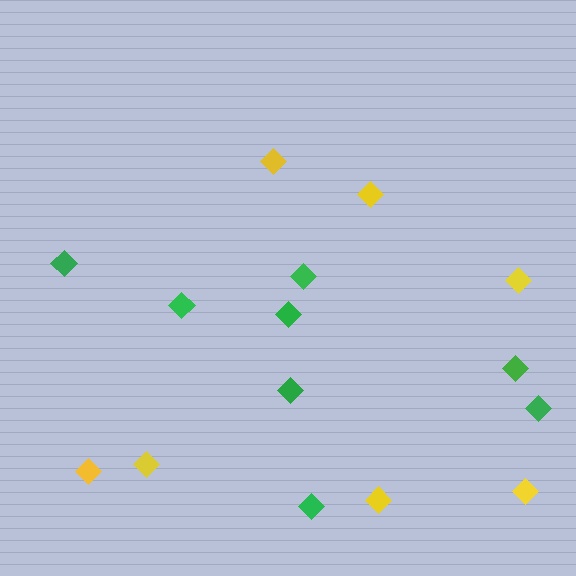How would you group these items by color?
There are 2 groups: one group of yellow diamonds (7) and one group of green diamonds (8).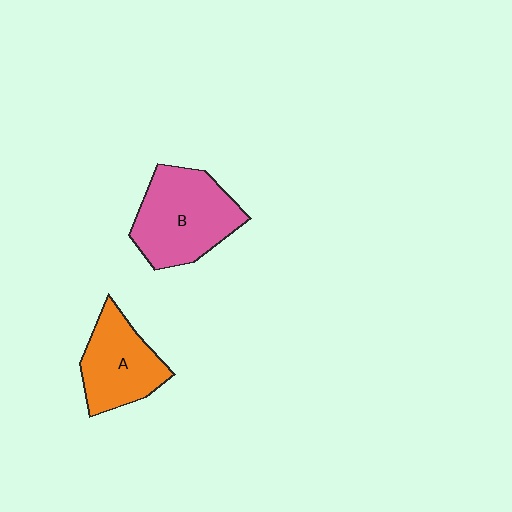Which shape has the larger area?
Shape B (pink).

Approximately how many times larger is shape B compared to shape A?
Approximately 1.3 times.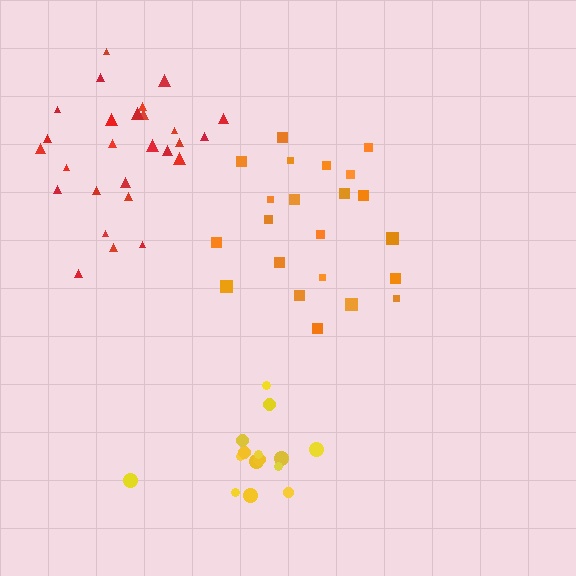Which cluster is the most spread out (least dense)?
Orange.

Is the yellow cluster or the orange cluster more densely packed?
Yellow.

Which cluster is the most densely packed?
Red.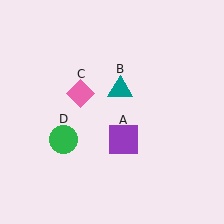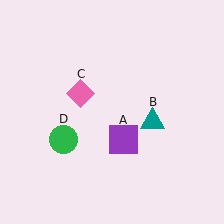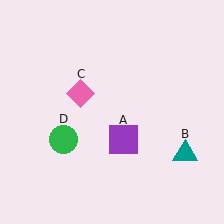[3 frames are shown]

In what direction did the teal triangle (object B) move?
The teal triangle (object B) moved down and to the right.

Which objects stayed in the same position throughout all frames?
Purple square (object A) and pink diamond (object C) and green circle (object D) remained stationary.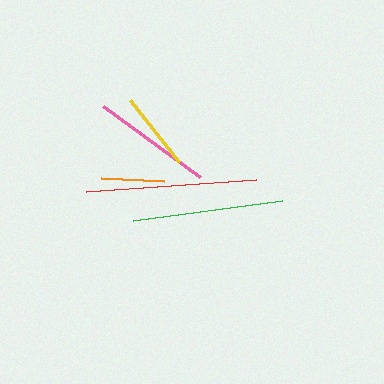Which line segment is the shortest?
The orange line is the shortest at approximately 63 pixels.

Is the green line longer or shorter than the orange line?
The green line is longer than the orange line.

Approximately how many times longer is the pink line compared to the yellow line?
The pink line is approximately 1.5 times the length of the yellow line.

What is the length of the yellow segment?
The yellow segment is approximately 79 pixels long.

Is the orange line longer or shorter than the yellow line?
The yellow line is longer than the orange line.